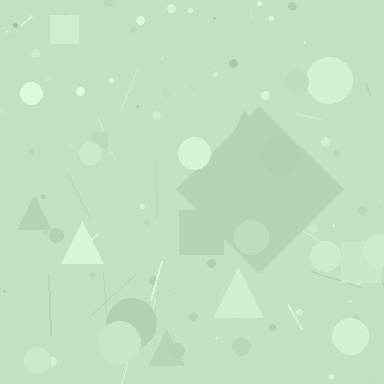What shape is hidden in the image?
A diamond is hidden in the image.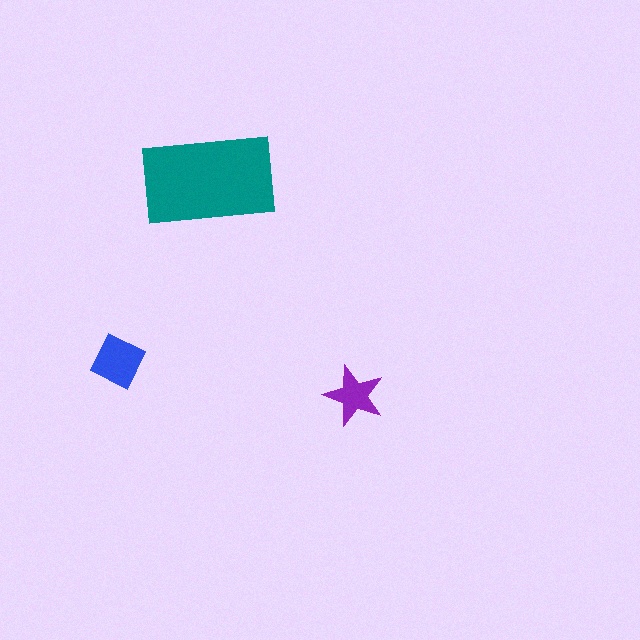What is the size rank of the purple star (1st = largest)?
3rd.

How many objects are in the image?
There are 3 objects in the image.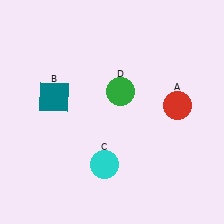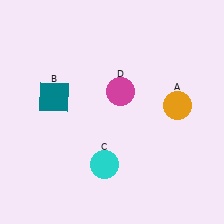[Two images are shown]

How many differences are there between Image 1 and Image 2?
There are 2 differences between the two images.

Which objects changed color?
A changed from red to orange. D changed from green to magenta.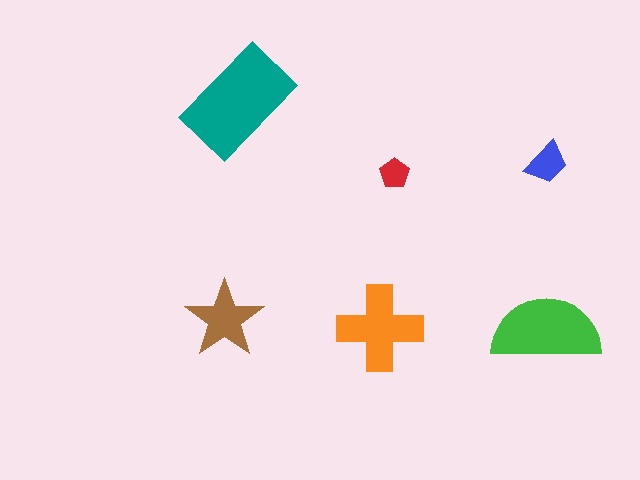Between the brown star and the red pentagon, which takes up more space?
The brown star.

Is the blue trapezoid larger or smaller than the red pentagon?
Larger.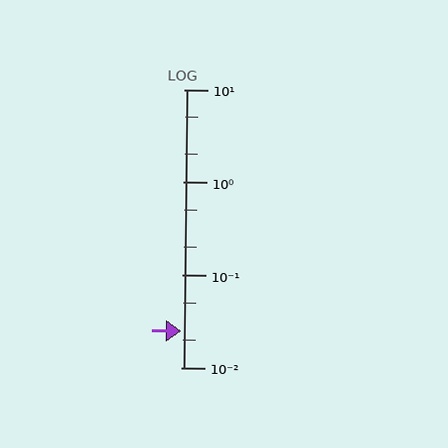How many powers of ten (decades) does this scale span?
The scale spans 3 decades, from 0.01 to 10.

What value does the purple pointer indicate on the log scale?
The pointer indicates approximately 0.025.